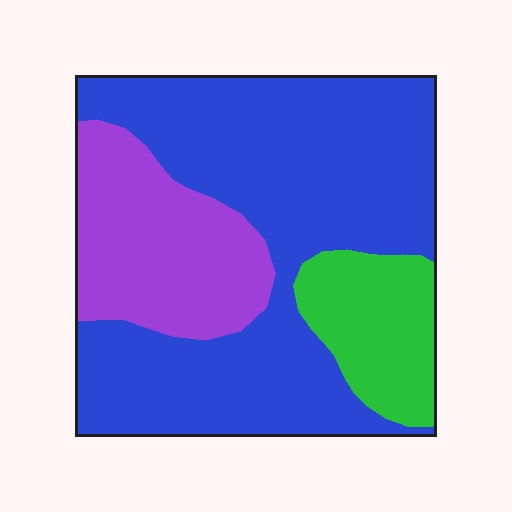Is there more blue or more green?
Blue.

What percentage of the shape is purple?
Purple covers around 25% of the shape.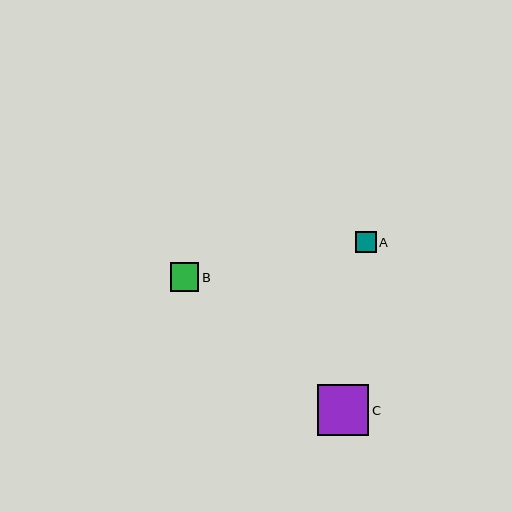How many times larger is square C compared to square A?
Square C is approximately 2.5 times the size of square A.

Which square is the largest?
Square C is the largest with a size of approximately 52 pixels.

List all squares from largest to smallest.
From largest to smallest: C, B, A.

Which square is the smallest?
Square A is the smallest with a size of approximately 21 pixels.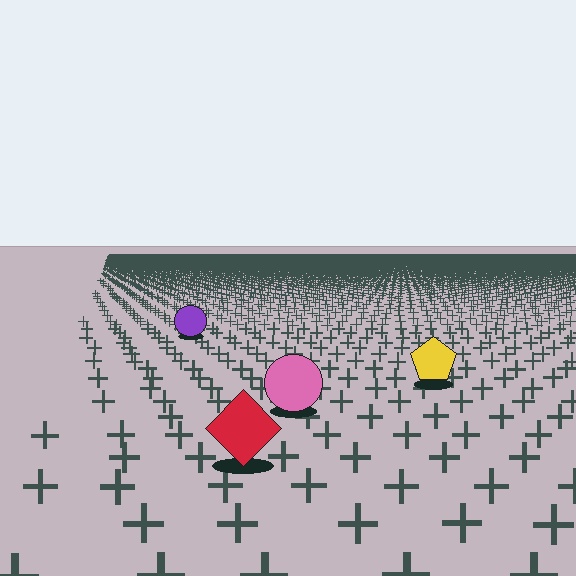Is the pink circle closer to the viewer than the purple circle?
Yes. The pink circle is closer — you can tell from the texture gradient: the ground texture is coarser near it.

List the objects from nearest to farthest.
From nearest to farthest: the red diamond, the pink circle, the yellow pentagon, the purple circle.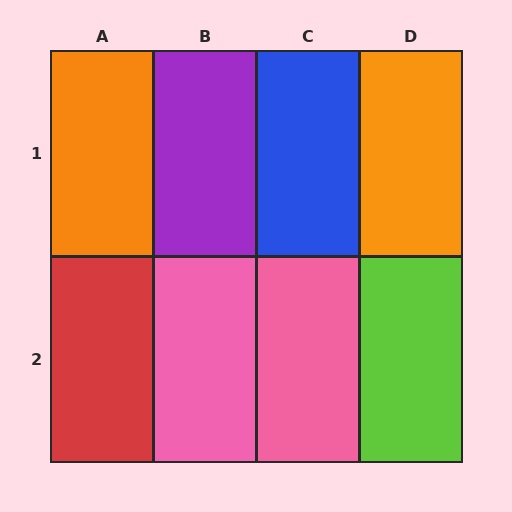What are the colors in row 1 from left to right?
Orange, purple, blue, orange.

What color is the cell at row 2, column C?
Pink.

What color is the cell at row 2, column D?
Lime.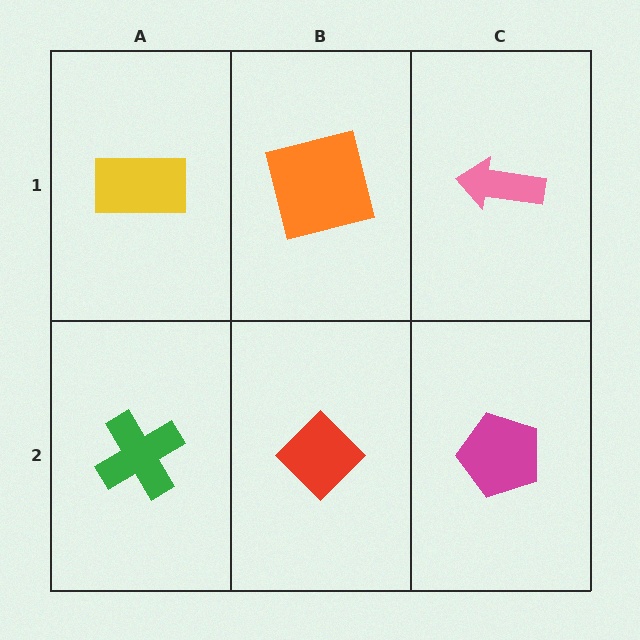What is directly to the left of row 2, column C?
A red diamond.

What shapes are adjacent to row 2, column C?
A pink arrow (row 1, column C), a red diamond (row 2, column B).